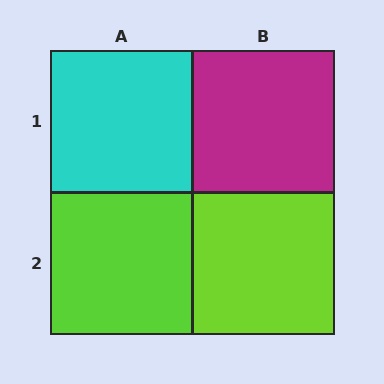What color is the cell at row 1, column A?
Cyan.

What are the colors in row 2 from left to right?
Lime, lime.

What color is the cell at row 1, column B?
Magenta.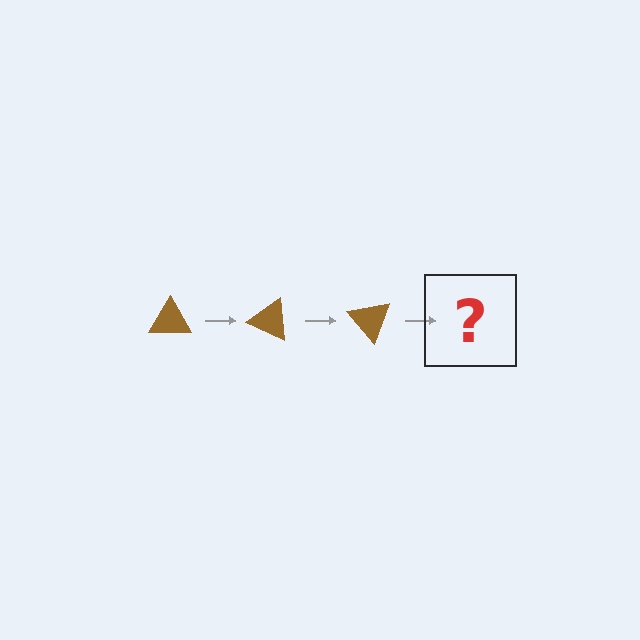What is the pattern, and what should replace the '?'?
The pattern is that the triangle rotates 25 degrees each step. The '?' should be a brown triangle rotated 75 degrees.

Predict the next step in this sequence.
The next step is a brown triangle rotated 75 degrees.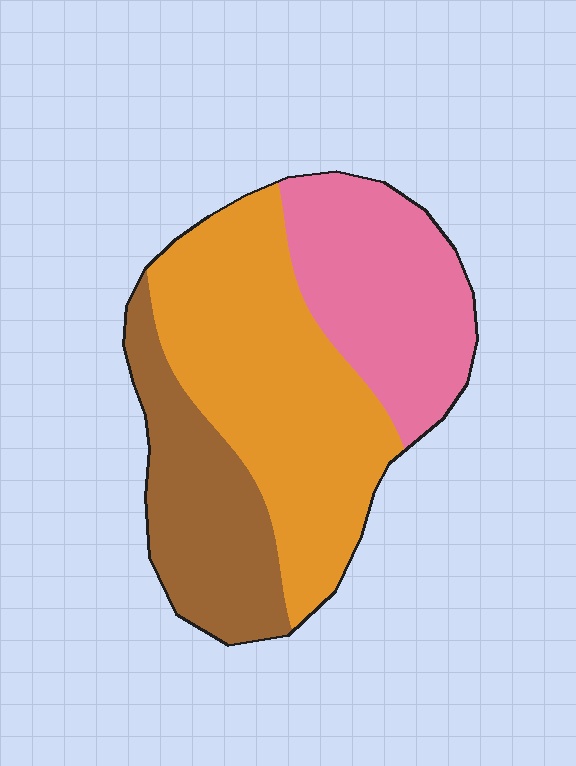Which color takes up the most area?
Orange, at roughly 45%.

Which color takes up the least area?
Brown, at roughly 25%.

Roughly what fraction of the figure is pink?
Pink covers 29% of the figure.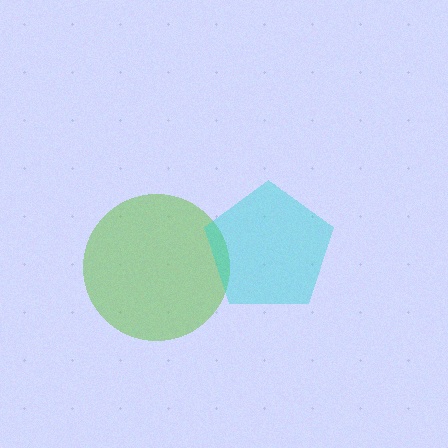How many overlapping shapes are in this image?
There are 2 overlapping shapes in the image.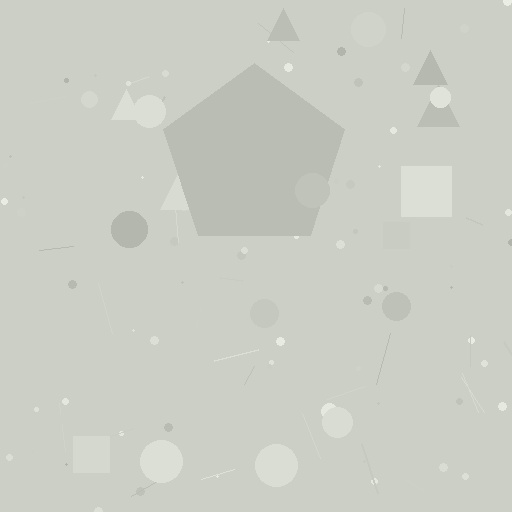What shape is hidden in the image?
A pentagon is hidden in the image.